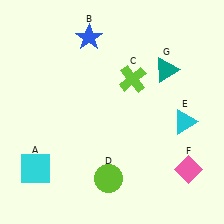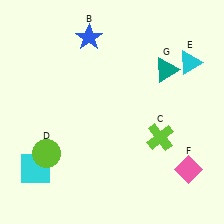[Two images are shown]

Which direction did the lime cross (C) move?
The lime cross (C) moved down.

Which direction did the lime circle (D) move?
The lime circle (D) moved left.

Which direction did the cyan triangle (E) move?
The cyan triangle (E) moved up.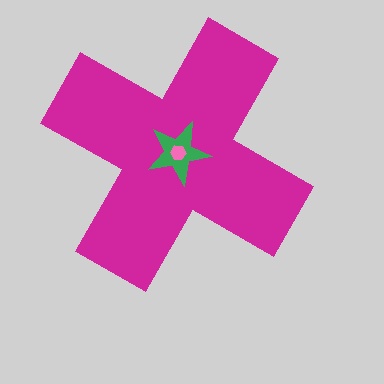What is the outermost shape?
The magenta cross.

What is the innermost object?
The pink hexagon.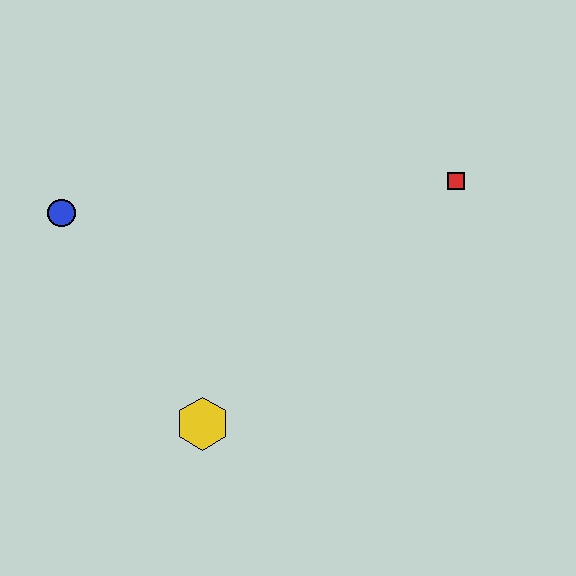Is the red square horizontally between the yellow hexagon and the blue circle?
No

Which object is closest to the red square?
The yellow hexagon is closest to the red square.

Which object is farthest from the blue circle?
The red square is farthest from the blue circle.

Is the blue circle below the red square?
Yes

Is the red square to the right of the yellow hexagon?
Yes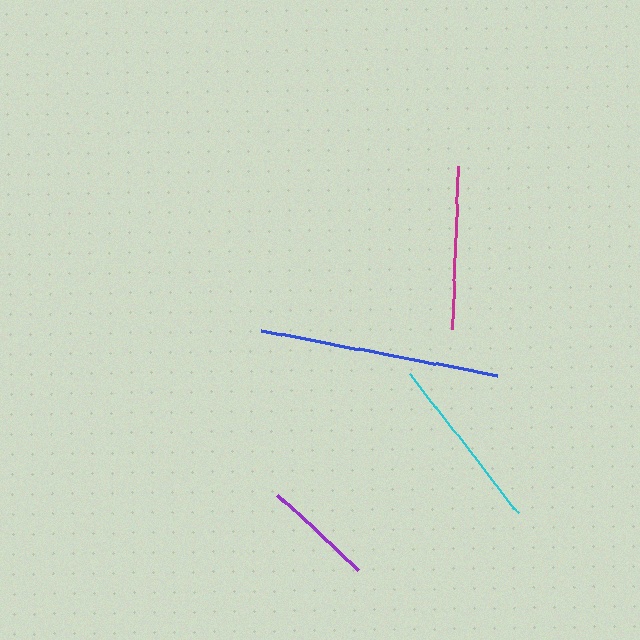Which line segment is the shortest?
The purple line is the shortest at approximately 111 pixels.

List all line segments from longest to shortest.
From longest to shortest: blue, cyan, magenta, purple.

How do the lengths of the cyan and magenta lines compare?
The cyan and magenta lines are approximately the same length.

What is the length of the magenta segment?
The magenta segment is approximately 164 pixels long.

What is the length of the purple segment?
The purple segment is approximately 111 pixels long.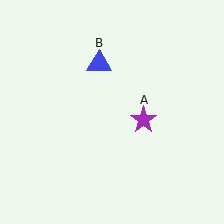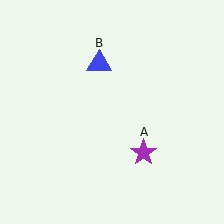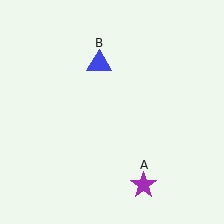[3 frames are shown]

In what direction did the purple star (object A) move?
The purple star (object A) moved down.